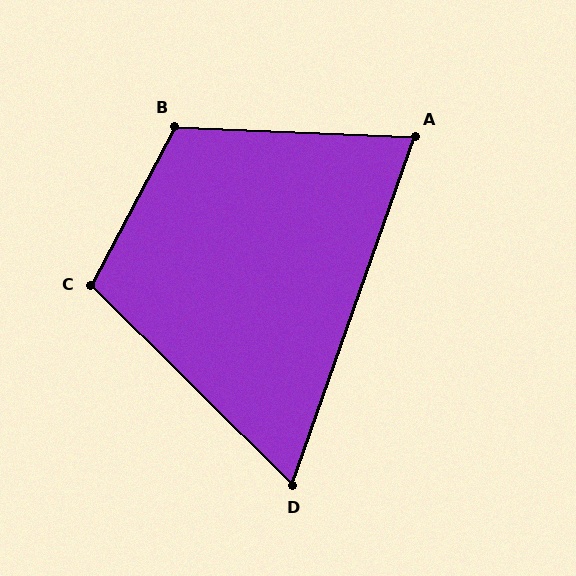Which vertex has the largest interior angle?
B, at approximately 115 degrees.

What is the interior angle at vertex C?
Approximately 107 degrees (obtuse).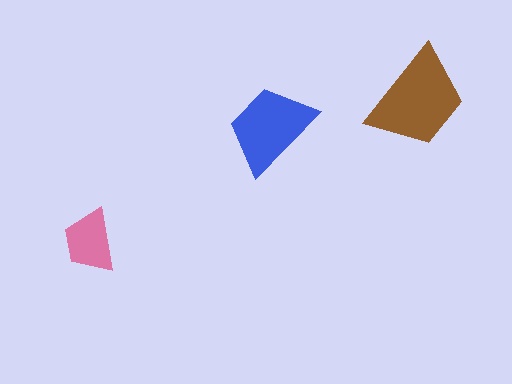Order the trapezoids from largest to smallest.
the brown one, the blue one, the pink one.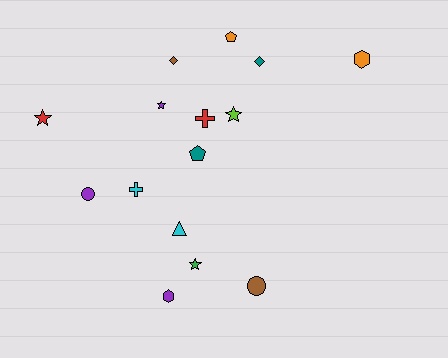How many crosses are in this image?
There are 2 crosses.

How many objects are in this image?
There are 15 objects.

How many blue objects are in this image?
There are no blue objects.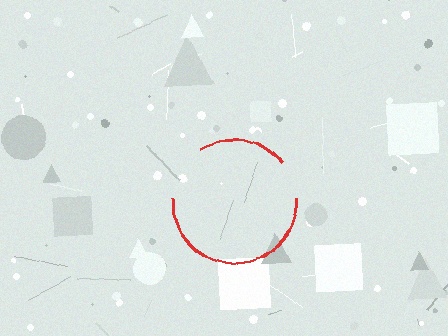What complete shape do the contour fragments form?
The contour fragments form a circle.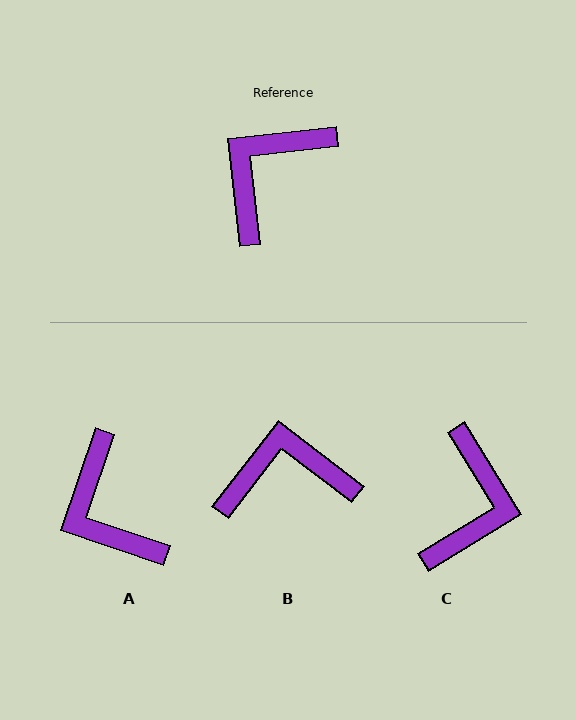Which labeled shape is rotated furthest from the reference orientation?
C, about 155 degrees away.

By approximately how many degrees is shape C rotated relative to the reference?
Approximately 155 degrees clockwise.